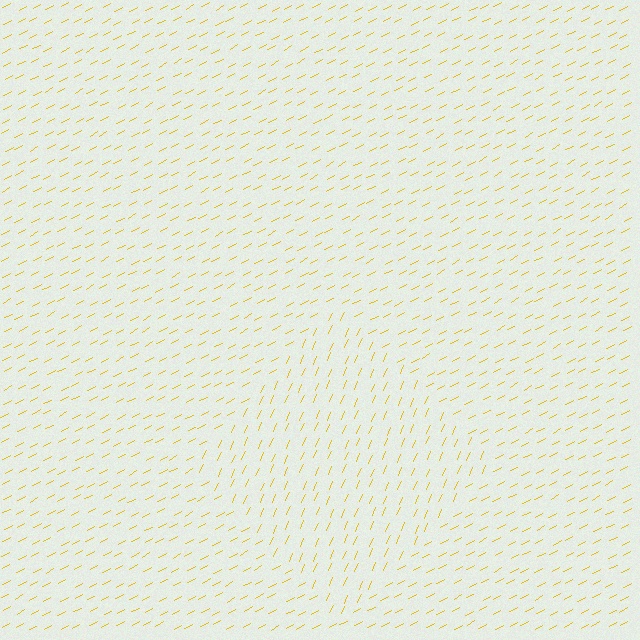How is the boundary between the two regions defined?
The boundary is defined purely by a change in line orientation (approximately 38 degrees difference). All lines are the same color and thickness.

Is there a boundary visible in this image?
Yes, there is a texture boundary formed by a change in line orientation.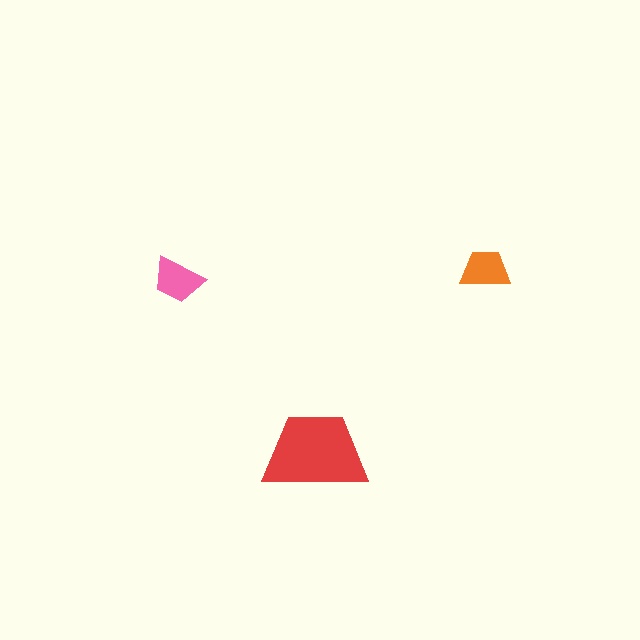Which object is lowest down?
The red trapezoid is bottommost.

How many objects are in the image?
There are 3 objects in the image.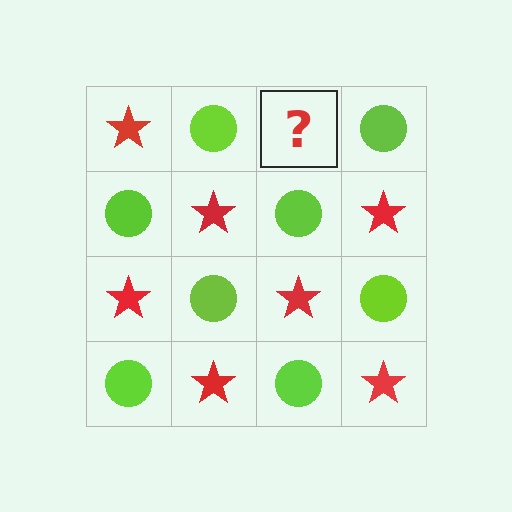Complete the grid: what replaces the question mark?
The question mark should be replaced with a red star.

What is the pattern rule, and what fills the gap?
The rule is that it alternates red star and lime circle in a checkerboard pattern. The gap should be filled with a red star.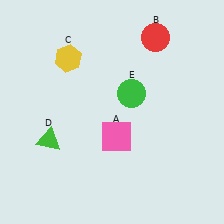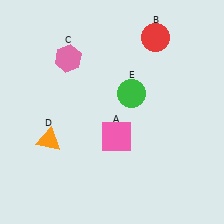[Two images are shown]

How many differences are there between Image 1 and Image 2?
There are 2 differences between the two images.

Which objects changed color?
C changed from yellow to pink. D changed from green to orange.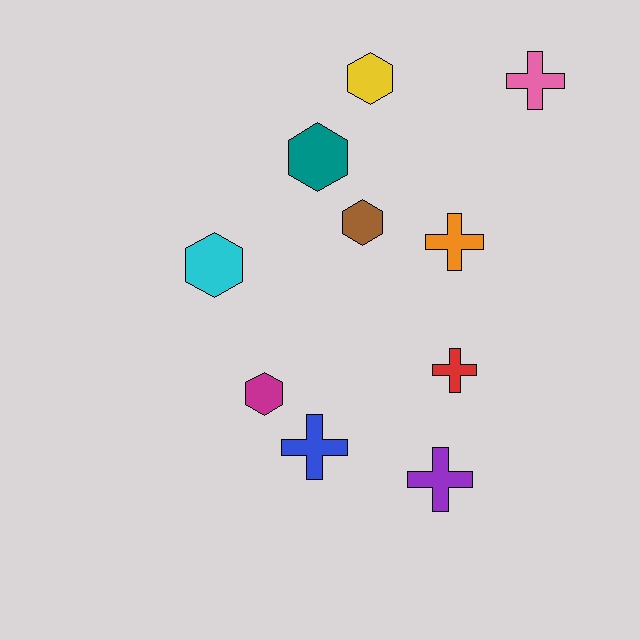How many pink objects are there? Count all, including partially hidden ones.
There is 1 pink object.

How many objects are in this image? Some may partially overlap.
There are 10 objects.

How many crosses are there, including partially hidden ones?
There are 5 crosses.